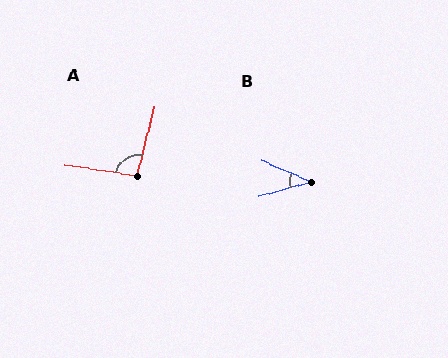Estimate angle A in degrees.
Approximately 96 degrees.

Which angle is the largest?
A, at approximately 96 degrees.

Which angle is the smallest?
B, at approximately 39 degrees.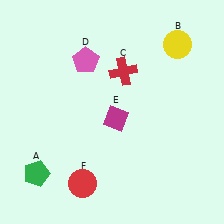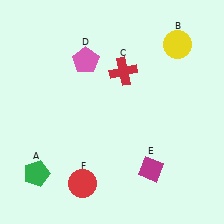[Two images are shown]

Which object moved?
The magenta diamond (E) moved down.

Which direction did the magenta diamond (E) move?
The magenta diamond (E) moved down.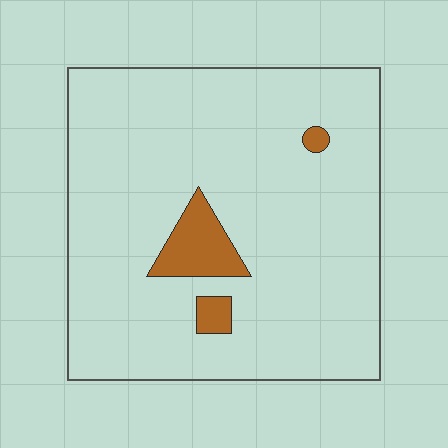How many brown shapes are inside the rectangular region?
3.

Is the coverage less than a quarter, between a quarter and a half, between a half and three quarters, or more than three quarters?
Less than a quarter.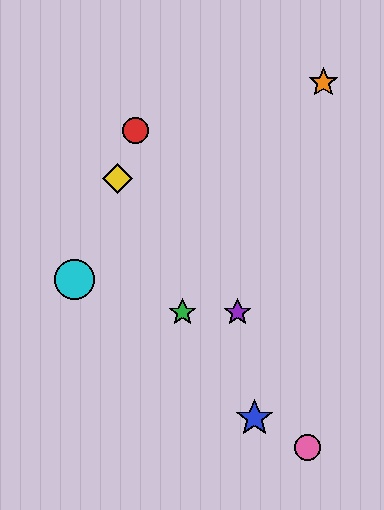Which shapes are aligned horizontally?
The green star, the purple star are aligned horizontally.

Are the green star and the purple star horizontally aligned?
Yes, both are at y≈313.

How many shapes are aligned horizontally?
2 shapes (the green star, the purple star) are aligned horizontally.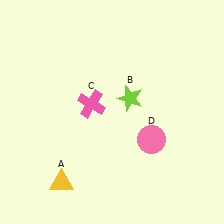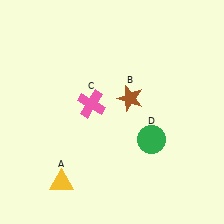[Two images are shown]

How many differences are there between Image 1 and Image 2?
There are 2 differences between the two images.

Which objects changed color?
B changed from lime to brown. D changed from pink to green.